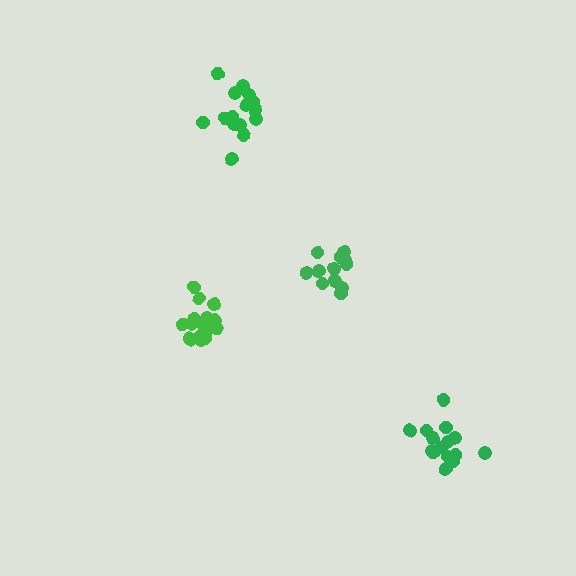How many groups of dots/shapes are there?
There are 4 groups.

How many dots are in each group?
Group 1: 17 dots, Group 2: 12 dots, Group 3: 15 dots, Group 4: 15 dots (59 total).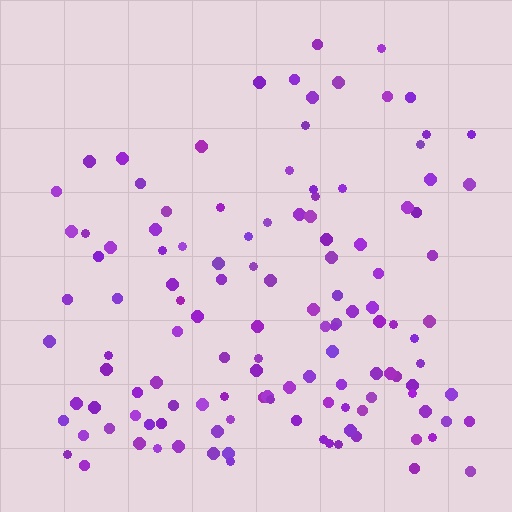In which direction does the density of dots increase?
From top to bottom, with the bottom side densest.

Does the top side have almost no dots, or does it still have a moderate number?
Still a moderate number, just noticeably fewer than the bottom.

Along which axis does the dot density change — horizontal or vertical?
Vertical.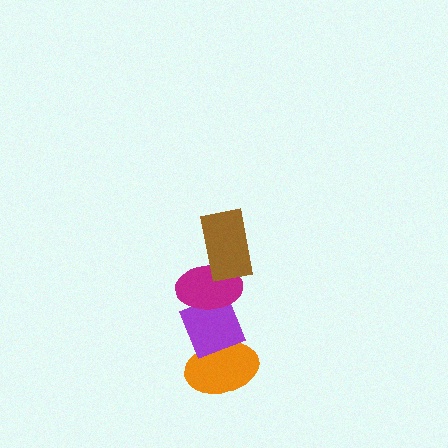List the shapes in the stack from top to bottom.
From top to bottom: the brown rectangle, the magenta ellipse, the purple diamond, the orange ellipse.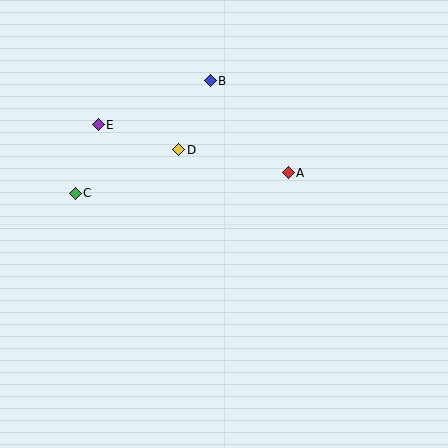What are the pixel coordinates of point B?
Point B is at (210, 81).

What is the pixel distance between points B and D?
The distance between B and D is 76 pixels.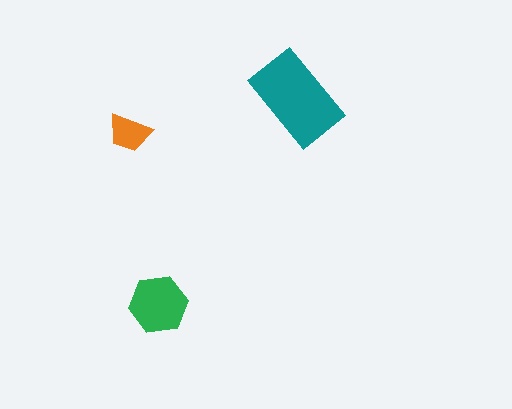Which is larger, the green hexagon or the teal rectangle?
The teal rectangle.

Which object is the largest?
The teal rectangle.